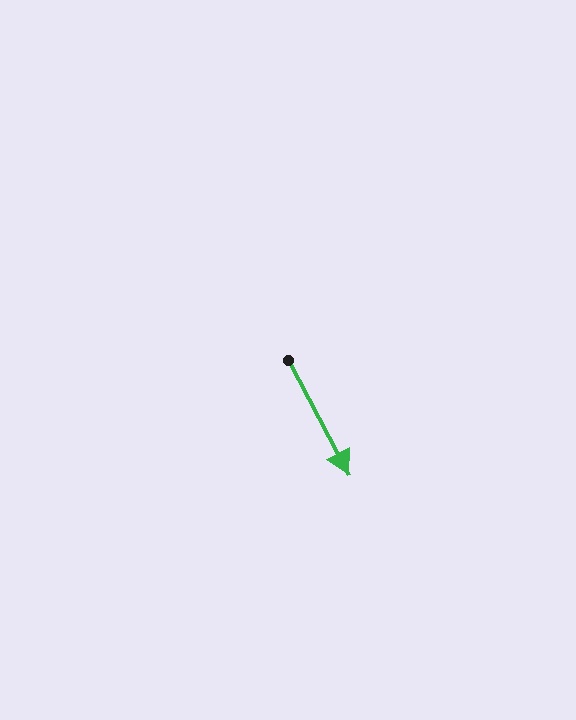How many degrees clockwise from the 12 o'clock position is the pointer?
Approximately 152 degrees.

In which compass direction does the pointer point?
Southeast.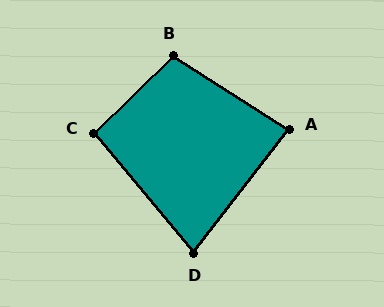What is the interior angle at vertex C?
Approximately 95 degrees (obtuse).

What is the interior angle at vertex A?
Approximately 85 degrees (acute).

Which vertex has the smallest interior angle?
D, at approximately 77 degrees.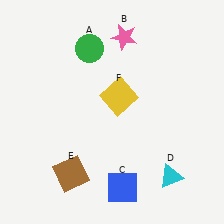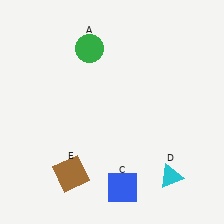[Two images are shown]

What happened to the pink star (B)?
The pink star (B) was removed in Image 2. It was in the top-right area of Image 1.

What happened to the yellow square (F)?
The yellow square (F) was removed in Image 2. It was in the top-right area of Image 1.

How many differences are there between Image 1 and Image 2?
There are 2 differences between the two images.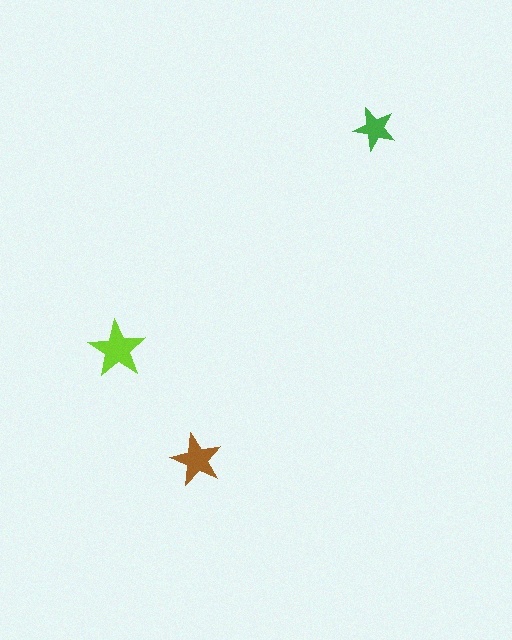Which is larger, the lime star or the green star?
The lime one.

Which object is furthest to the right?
The green star is rightmost.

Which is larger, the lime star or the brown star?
The lime one.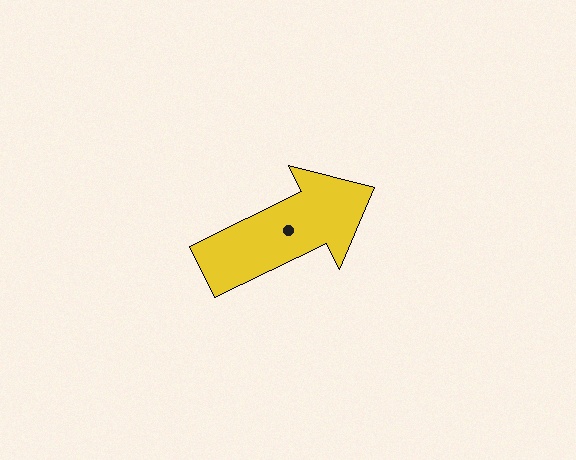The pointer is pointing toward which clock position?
Roughly 2 o'clock.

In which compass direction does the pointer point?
Northeast.